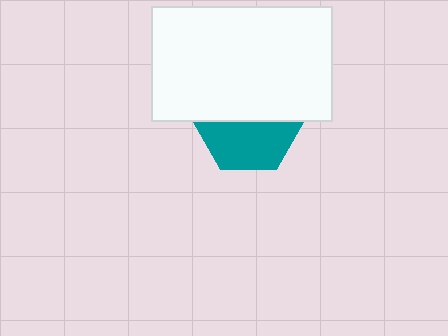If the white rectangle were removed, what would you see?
You would see the complete teal hexagon.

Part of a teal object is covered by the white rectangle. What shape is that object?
It is a hexagon.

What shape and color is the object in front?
The object in front is a white rectangle.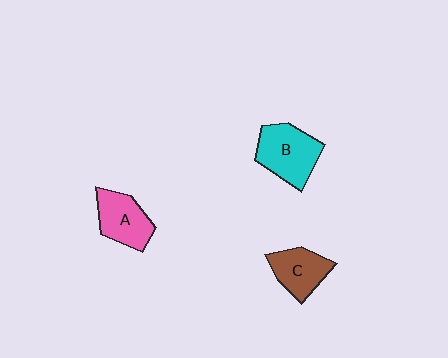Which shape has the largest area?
Shape B (cyan).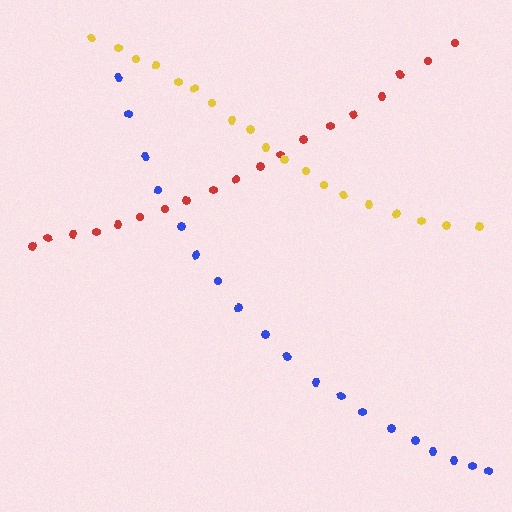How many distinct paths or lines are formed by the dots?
There are 3 distinct paths.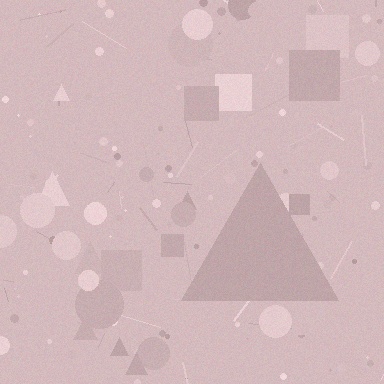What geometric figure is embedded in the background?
A triangle is embedded in the background.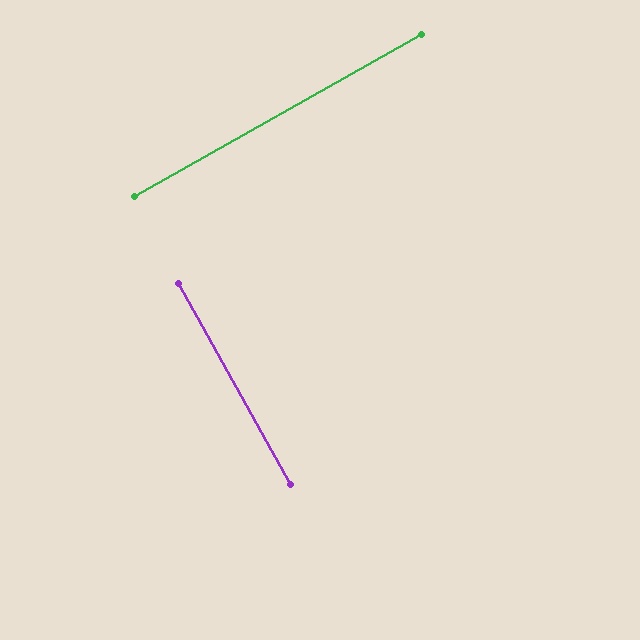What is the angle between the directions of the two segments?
Approximately 90 degrees.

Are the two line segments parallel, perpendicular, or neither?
Perpendicular — they meet at approximately 90°.